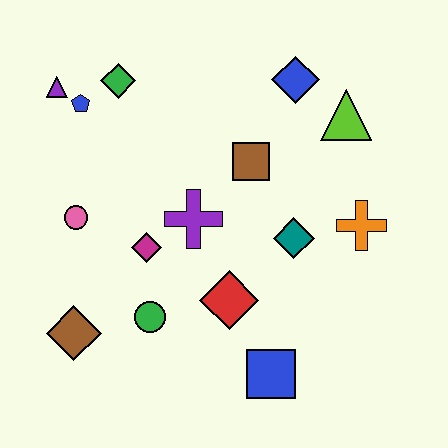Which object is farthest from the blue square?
The purple triangle is farthest from the blue square.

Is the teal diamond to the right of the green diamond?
Yes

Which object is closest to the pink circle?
The magenta diamond is closest to the pink circle.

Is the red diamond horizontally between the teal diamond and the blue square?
No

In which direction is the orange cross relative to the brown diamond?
The orange cross is to the right of the brown diamond.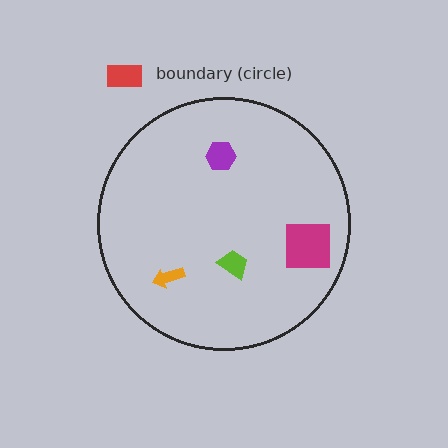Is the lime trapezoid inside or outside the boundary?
Inside.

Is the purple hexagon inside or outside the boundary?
Inside.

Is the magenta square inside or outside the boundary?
Inside.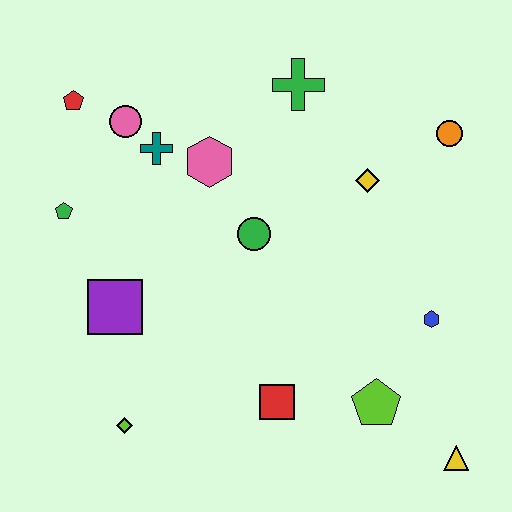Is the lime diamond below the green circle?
Yes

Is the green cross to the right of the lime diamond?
Yes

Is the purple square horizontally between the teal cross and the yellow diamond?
No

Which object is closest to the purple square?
The green pentagon is closest to the purple square.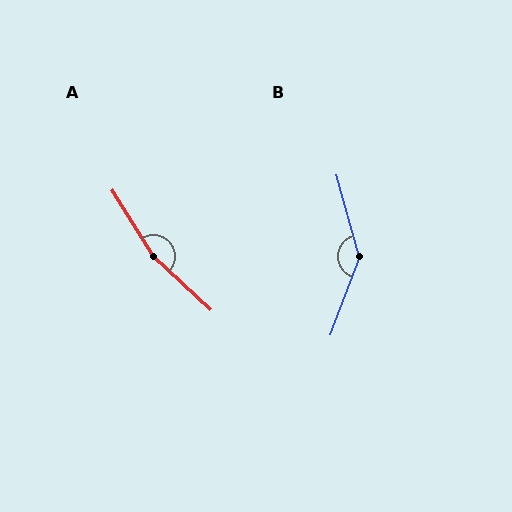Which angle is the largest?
A, at approximately 165 degrees.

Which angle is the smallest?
B, at approximately 144 degrees.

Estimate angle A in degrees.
Approximately 165 degrees.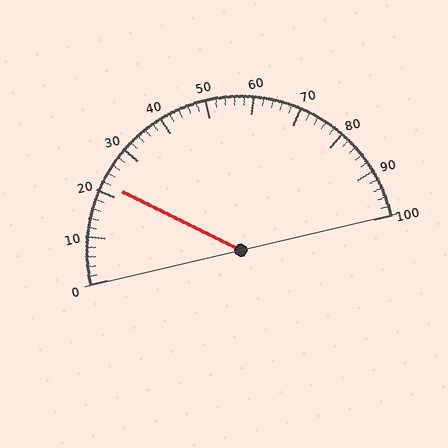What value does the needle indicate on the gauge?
The needle indicates approximately 22.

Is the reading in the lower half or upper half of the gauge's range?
The reading is in the lower half of the range (0 to 100).